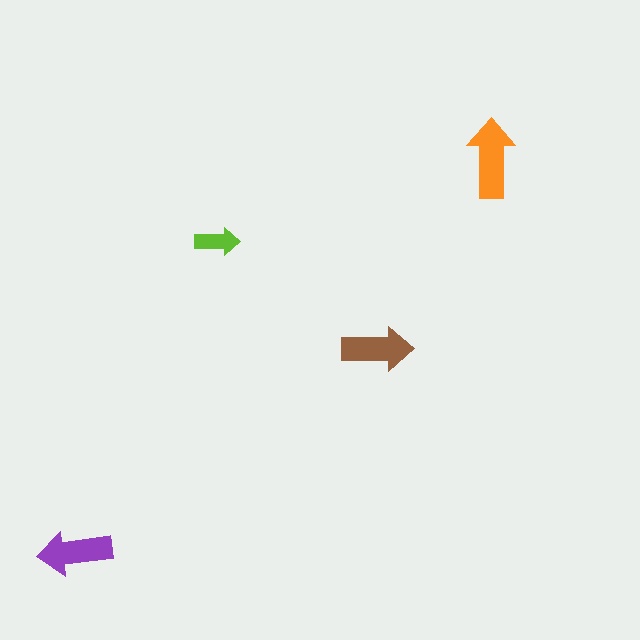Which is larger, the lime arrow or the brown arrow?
The brown one.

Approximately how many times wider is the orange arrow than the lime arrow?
About 1.5 times wider.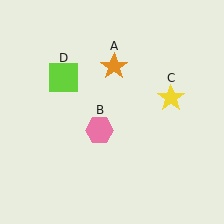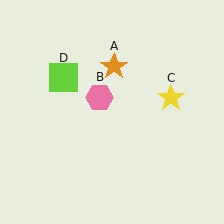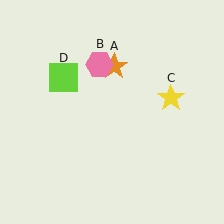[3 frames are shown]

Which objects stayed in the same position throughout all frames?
Orange star (object A) and yellow star (object C) and lime square (object D) remained stationary.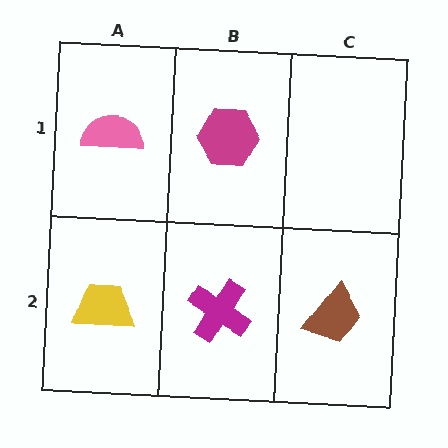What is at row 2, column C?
A brown trapezoid.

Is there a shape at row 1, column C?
No, that cell is empty.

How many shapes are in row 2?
3 shapes.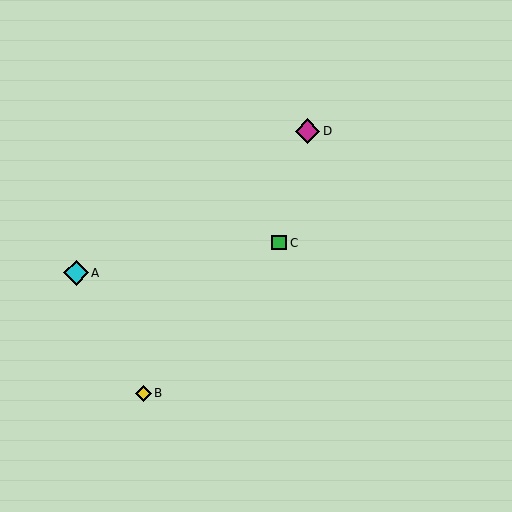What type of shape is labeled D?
Shape D is a magenta diamond.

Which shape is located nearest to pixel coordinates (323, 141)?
The magenta diamond (labeled D) at (308, 131) is nearest to that location.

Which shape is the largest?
The magenta diamond (labeled D) is the largest.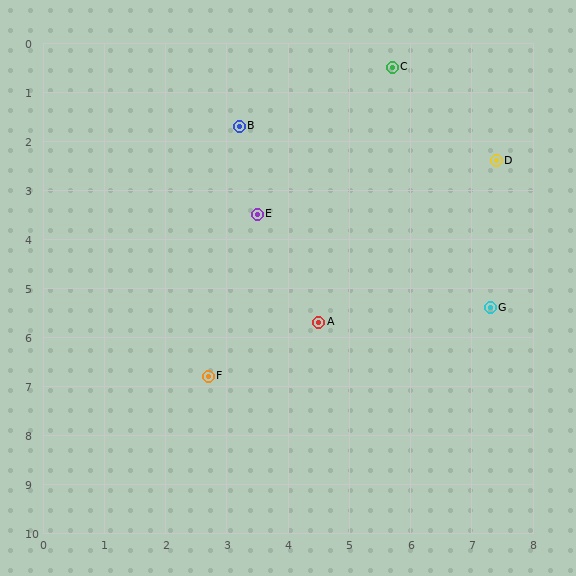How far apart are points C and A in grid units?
Points C and A are about 5.3 grid units apart.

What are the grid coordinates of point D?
Point D is at approximately (7.4, 2.4).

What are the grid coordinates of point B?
Point B is at approximately (3.2, 1.7).